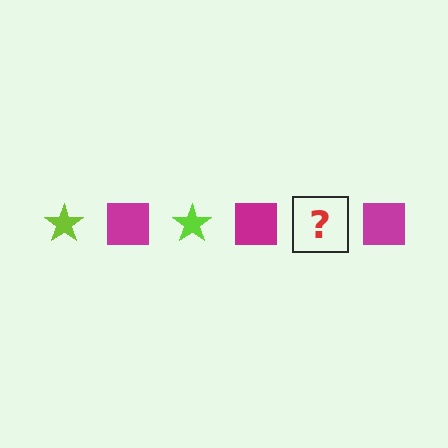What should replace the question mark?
The question mark should be replaced with a lime star.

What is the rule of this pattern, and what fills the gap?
The rule is that the pattern alternates between lime star and magenta square. The gap should be filled with a lime star.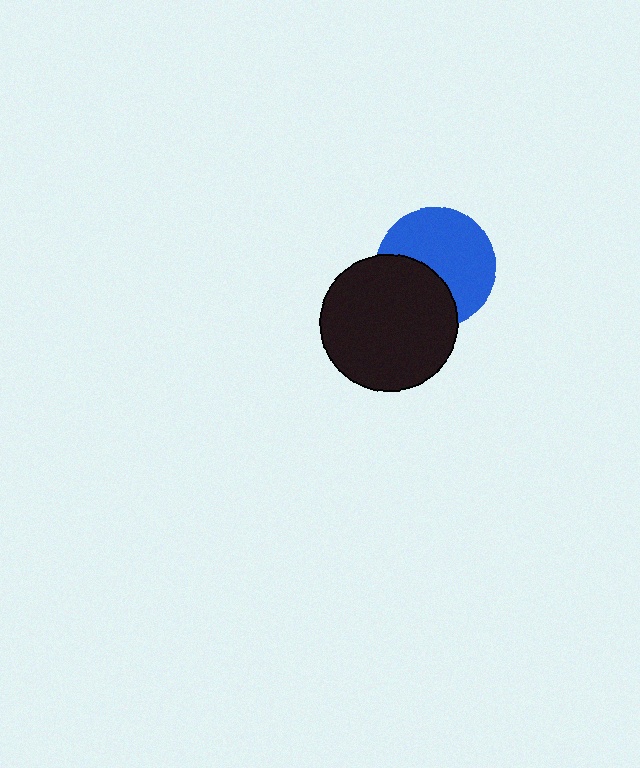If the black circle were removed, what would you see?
You would see the complete blue circle.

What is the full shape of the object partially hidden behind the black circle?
The partially hidden object is a blue circle.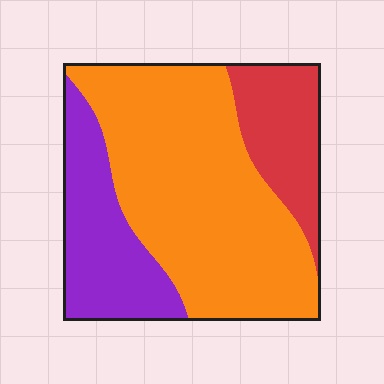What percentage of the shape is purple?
Purple takes up less than a quarter of the shape.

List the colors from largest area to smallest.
From largest to smallest: orange, purple, red.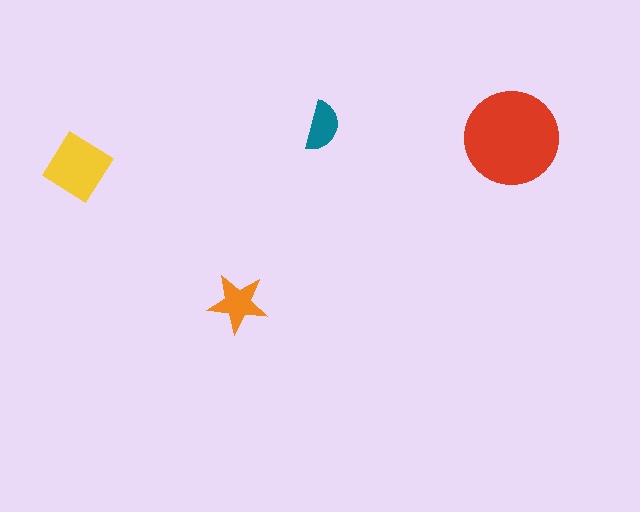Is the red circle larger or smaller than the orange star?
Larger.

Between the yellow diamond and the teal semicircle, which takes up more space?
The yellow diamond.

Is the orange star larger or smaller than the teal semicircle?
Larger.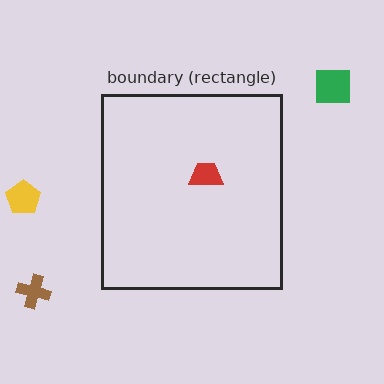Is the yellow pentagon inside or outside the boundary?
Outside.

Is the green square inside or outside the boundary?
Outside.